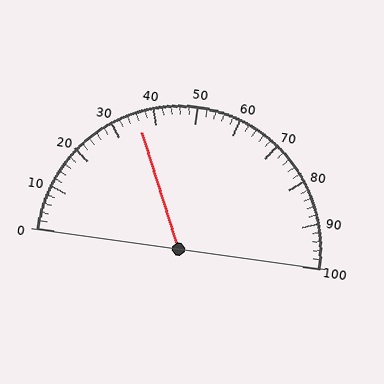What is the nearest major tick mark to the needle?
The nearest major tick mark is 40.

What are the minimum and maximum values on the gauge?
The gauge ranges from 0 to 100.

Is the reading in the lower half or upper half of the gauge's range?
The reading is in the lower half of the range (0 to 100).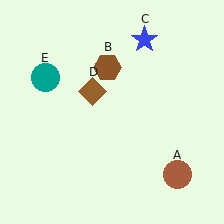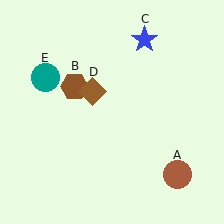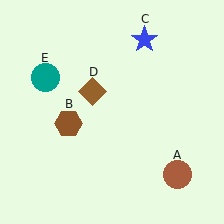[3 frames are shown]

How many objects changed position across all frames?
1 object changed position: brown hexagon (object B).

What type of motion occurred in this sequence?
The brown hexagon (object B) rotated counterclockwise around the center of the scene.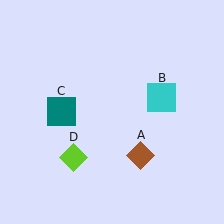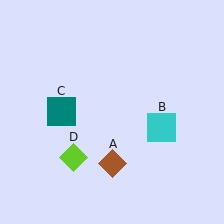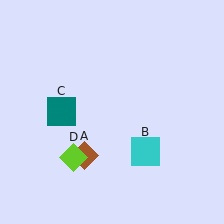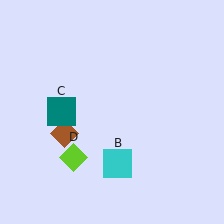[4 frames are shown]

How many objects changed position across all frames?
2 objects changed position: brown diamond (object A), cyan square (object B).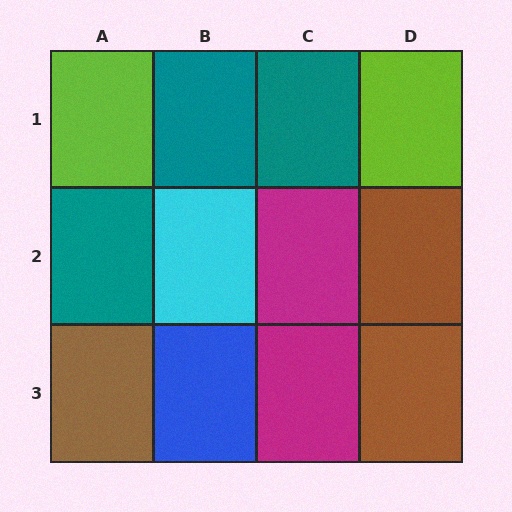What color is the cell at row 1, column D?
Lime.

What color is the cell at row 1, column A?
Lime.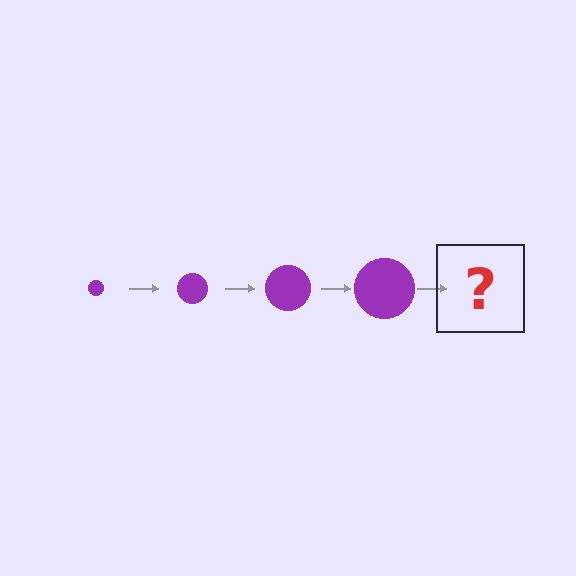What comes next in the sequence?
The next element should be a purple circle, larger than the previous one.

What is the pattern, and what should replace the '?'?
The pattern is that the circle gets progressively larger each step. The '?' should be a purple circle, larger than the previous one.